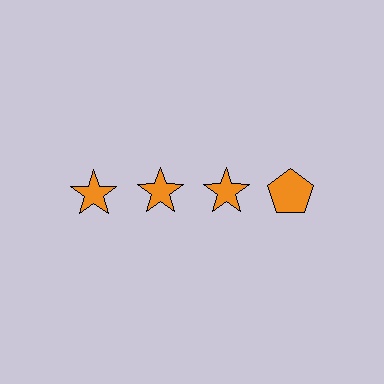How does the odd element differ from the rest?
It has a different shape: pentagon instead of star.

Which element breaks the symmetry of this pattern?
The orange pentagon in the top row, second from right column breaks the symmetry. All other shapes are orange stars.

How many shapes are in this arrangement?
There are 4 shapes arranged in a grid pattern.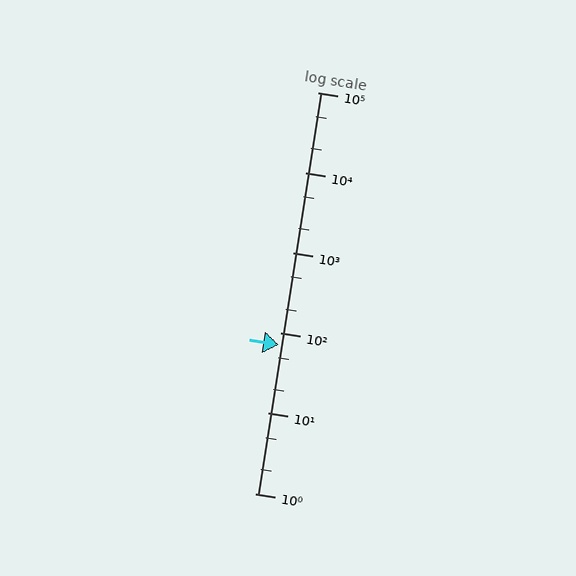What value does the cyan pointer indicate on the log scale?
The pointer indicates approximately 72.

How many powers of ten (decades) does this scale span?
The scale spans 5 decades, from 1 to 100000.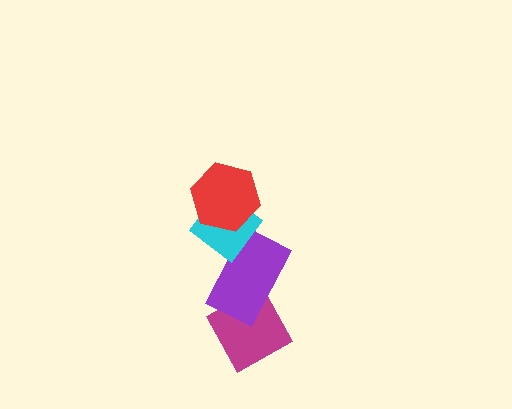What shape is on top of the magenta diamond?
The purple rectangle is on top of the magenta diamond.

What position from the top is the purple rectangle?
The purple rectangle is 3rd from the top.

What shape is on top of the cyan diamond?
The red hexagon is on top of the cyan diamond.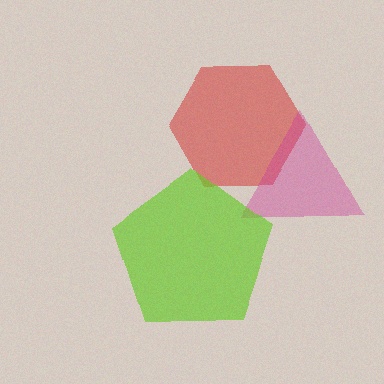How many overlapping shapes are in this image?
There are 3 overlapping shapes in the image.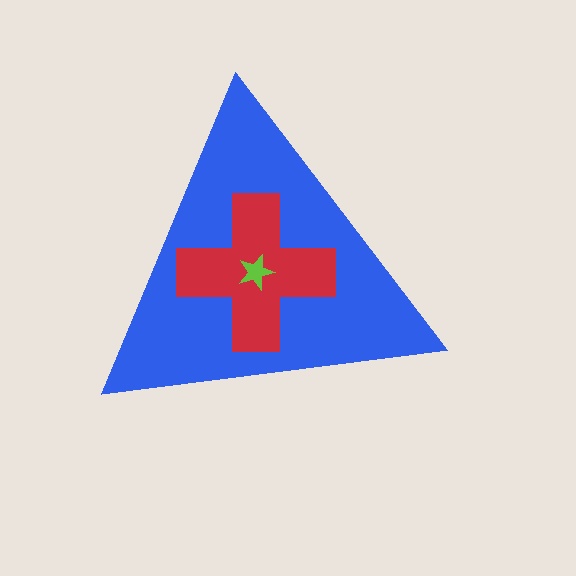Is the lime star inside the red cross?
Yes.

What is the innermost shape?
The lime star.